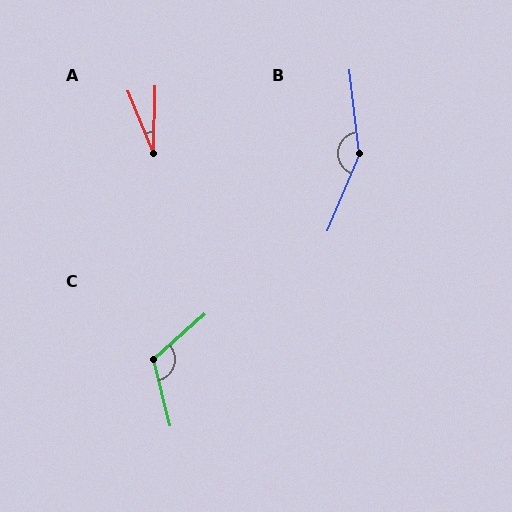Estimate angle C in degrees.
Approximately 117 degrees.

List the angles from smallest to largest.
A (23°), C (117°), B (151°).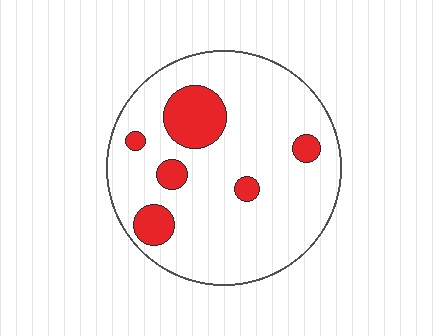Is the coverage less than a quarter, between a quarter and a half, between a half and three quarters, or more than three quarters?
Less than a quarter.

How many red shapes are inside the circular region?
6.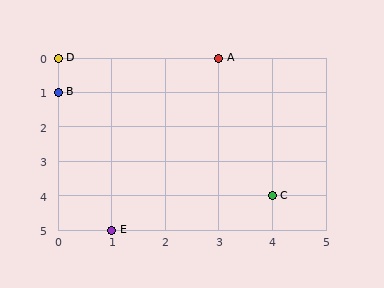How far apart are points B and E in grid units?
Points B and E are 1 column and 4 rows apart (about 4.1 grid units diagonally).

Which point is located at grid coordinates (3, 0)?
Point A is at (3, 0).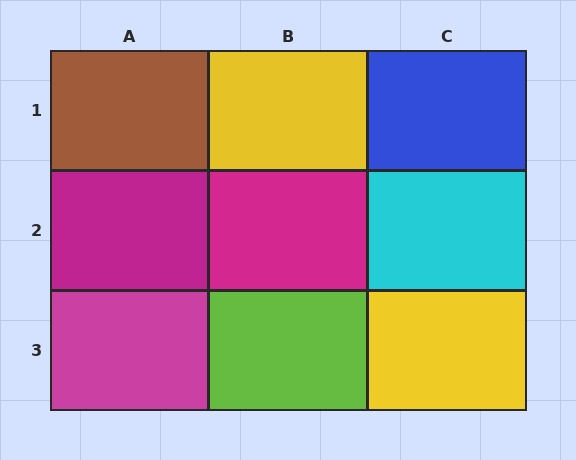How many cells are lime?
1 cell is lime.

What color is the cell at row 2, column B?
Magenta.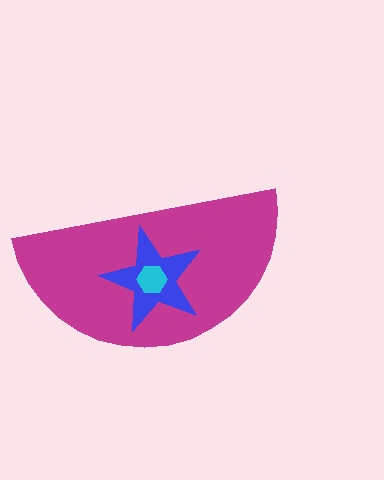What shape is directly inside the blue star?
The cyan hexagon.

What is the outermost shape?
The magenta semicircle.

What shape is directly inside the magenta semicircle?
The blue star.